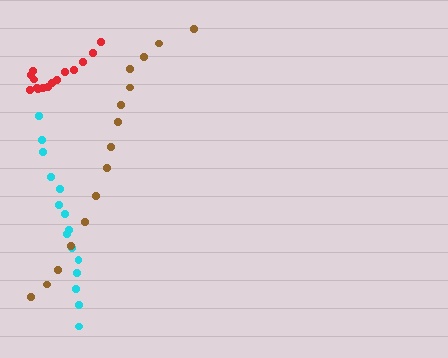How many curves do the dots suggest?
There are 3 distinct paths.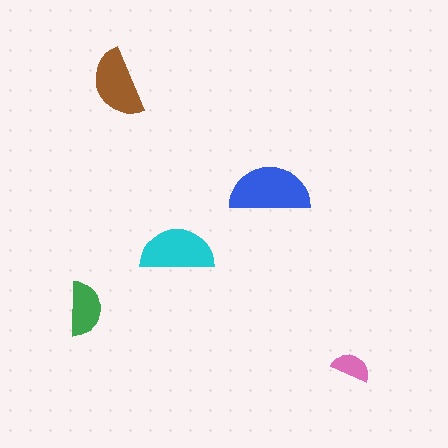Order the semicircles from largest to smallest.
the blue one, the cyan one, the brown one, the green one, the pink one.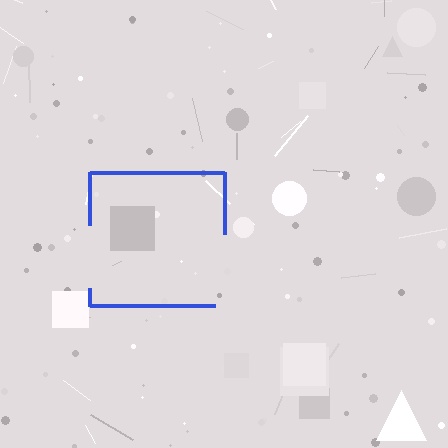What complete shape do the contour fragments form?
The contour fragments form a square.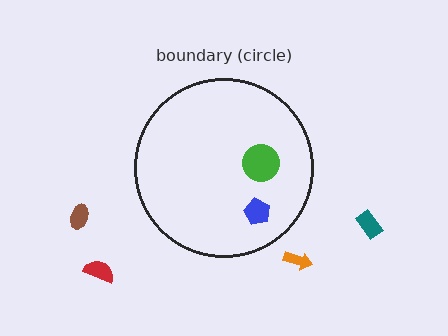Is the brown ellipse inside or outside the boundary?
Outside.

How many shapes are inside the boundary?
2 inside, 4 outside.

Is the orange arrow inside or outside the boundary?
Outside.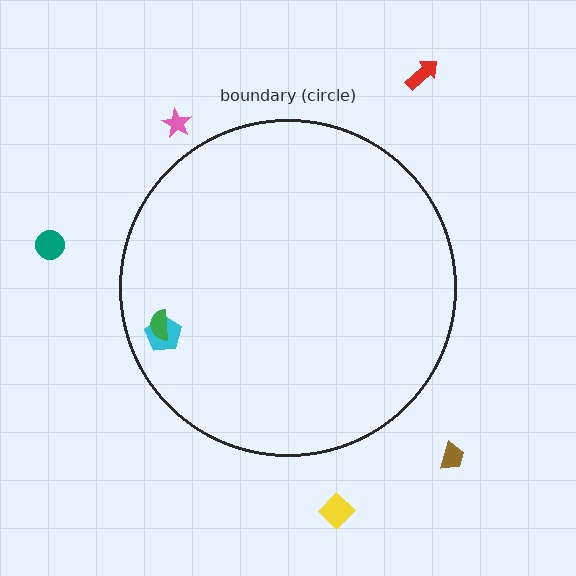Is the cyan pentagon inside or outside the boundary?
Inside.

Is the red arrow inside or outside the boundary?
Outside.